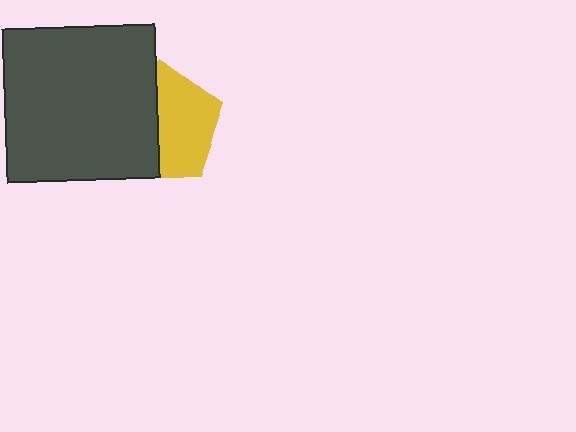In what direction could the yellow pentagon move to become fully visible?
The yellow pentagon could move right. That would shift it out from behind the dark gray square entirely.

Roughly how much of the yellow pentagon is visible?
About half of it is visible (roughly 53%).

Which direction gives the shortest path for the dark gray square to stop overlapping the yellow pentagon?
Moving left gives the shortest separation.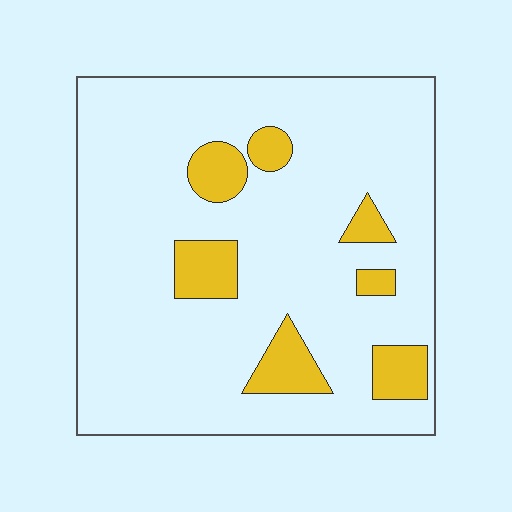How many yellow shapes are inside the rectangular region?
7.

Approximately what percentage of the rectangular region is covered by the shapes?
Approximately 15%.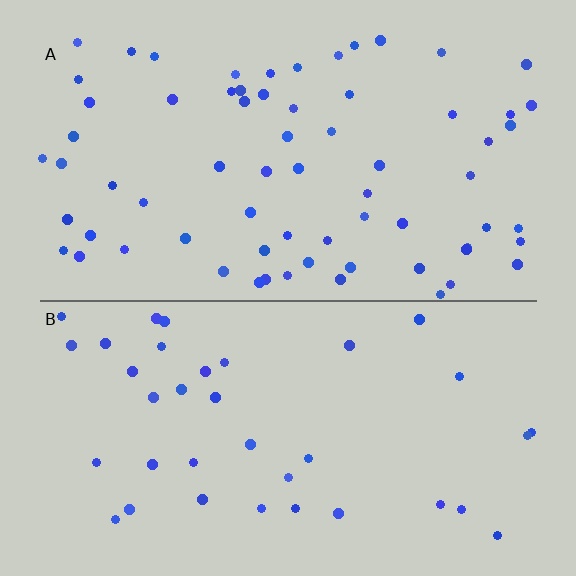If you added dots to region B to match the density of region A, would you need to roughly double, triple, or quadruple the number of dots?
Approximately double.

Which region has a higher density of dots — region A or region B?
A (the top).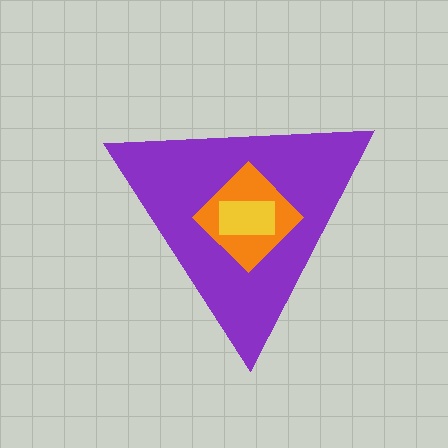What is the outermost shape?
The purple triangle.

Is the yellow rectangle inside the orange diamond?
Yes.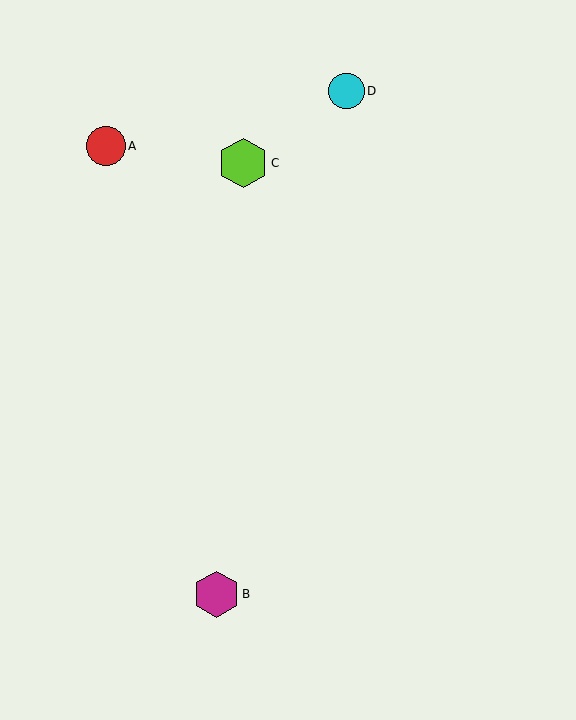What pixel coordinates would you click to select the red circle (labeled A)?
Click at (106, 146) to select the red circle A.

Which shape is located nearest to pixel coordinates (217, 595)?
The magenta hexagon (labeled B) at (216, 594) is nearest to that location.